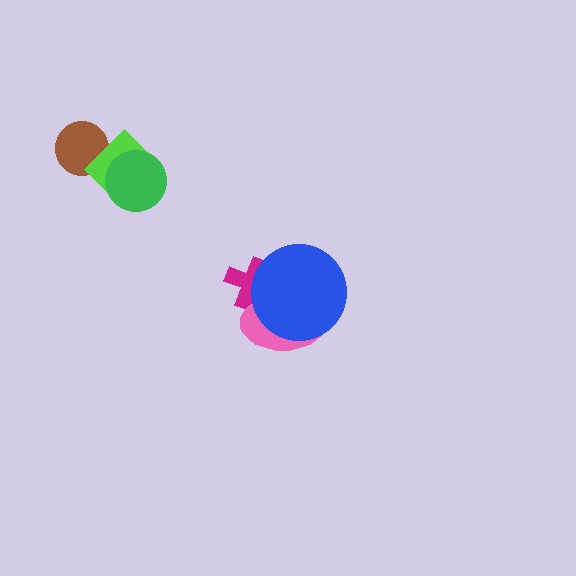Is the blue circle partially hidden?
No, no other shape covers it.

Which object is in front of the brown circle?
The lime diamond is in front of the brown circle.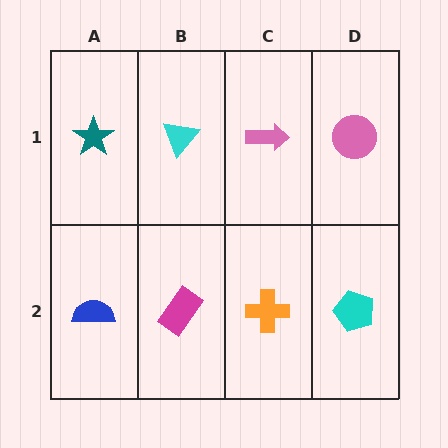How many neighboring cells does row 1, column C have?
3.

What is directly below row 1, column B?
A magenta rectangle.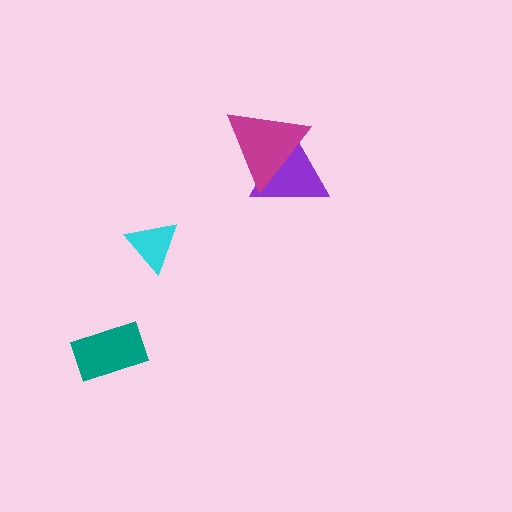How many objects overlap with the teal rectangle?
0 objects overlap with the teal rectangle.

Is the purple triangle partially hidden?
Yes, it is partially covered by another shape.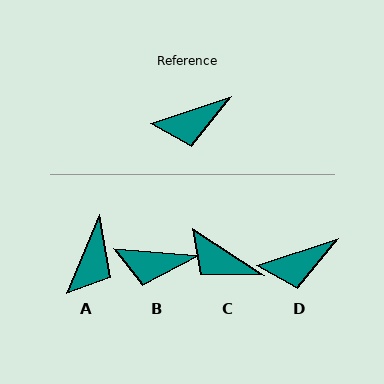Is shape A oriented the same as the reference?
No, it is off by about 48 degrees.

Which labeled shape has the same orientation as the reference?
D.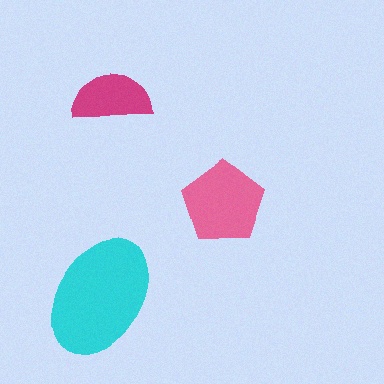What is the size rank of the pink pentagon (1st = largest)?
2nd.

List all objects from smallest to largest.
The magenta semicircle, the pink pentagon, the cyan ellipse.